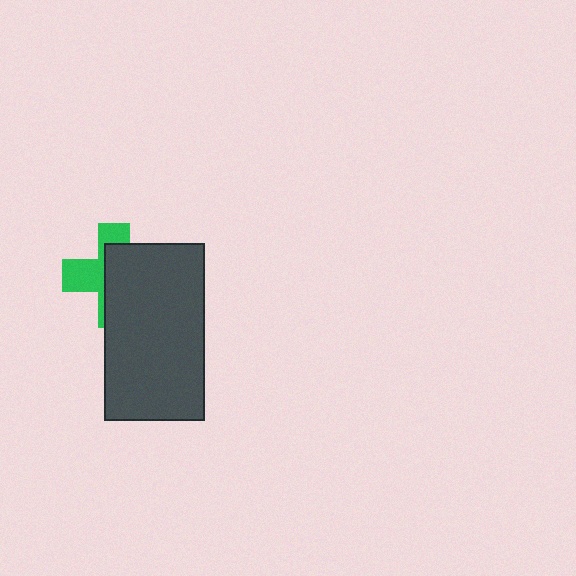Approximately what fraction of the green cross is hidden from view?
Roughly 59% of the green cross is hidden behind the dark gray rectangle.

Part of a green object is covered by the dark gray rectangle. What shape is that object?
It is a cross.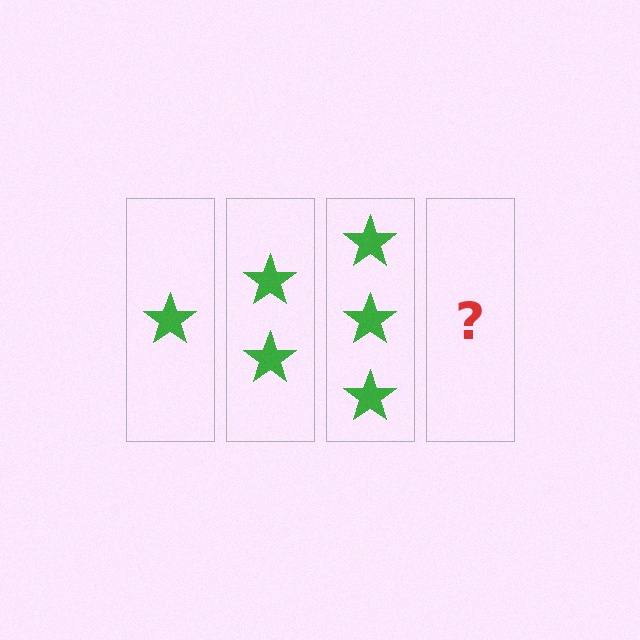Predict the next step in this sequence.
The next step is 4 stars.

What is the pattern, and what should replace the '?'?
The pattern is that each step adds one more star. The '?' should be 4 stars.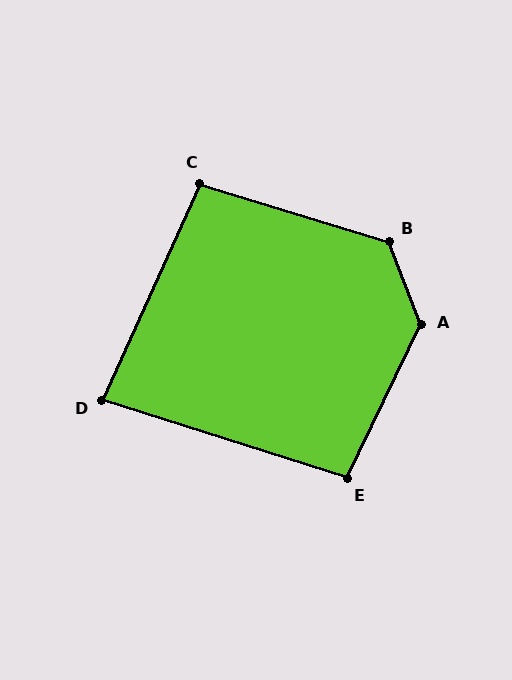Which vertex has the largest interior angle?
A, at approximately 134 degrees.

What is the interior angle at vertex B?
Approximately 128 degrees (obtuse).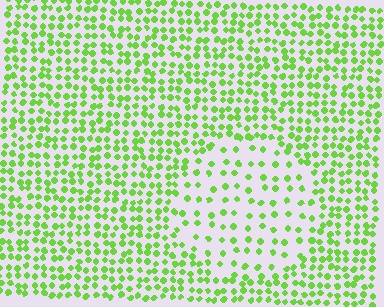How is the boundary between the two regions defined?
The boundary is defined by a change in element density (approximately 2.2x ratio). All elements are the same color, size, and shape.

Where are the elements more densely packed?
The elements are more densely packed outside the circle boundary.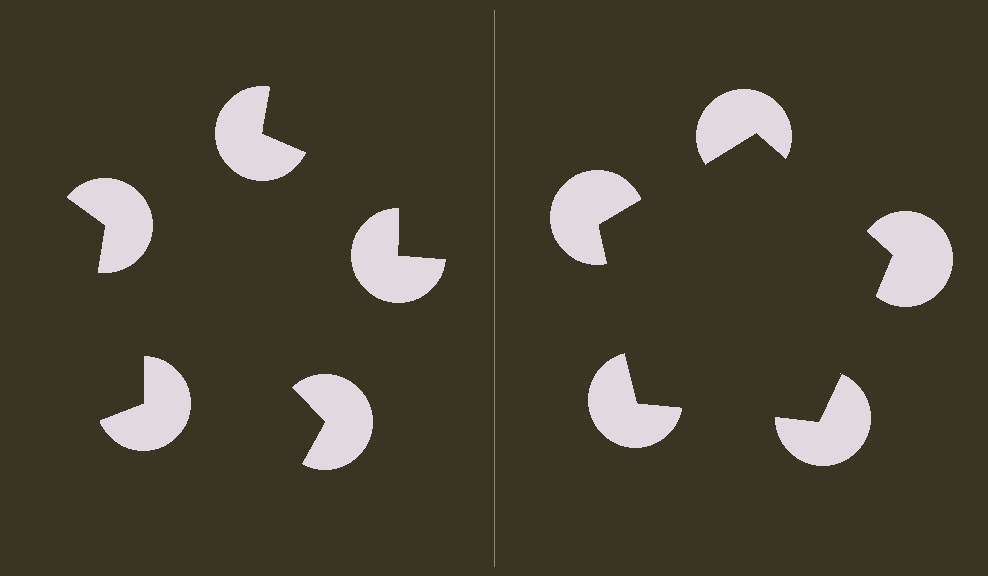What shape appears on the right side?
An illusory pentagon.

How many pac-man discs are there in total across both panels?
10 — 5 on each side.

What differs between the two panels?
The pac-man discs are positioned identically on both sides; only the wedge orientations differ. On the right they align to a pentagon; on the left they are misaligned.